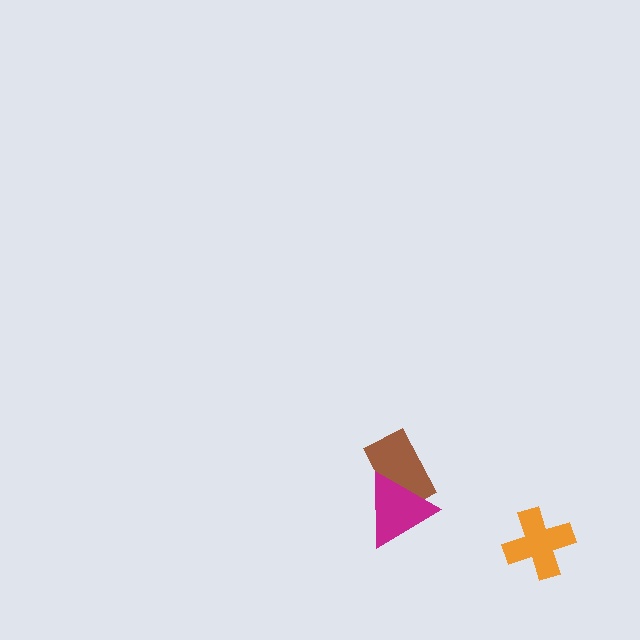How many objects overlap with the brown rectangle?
1 object overlaps with the brown rectangle.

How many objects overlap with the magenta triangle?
1 object overlaps with the magenta triangle.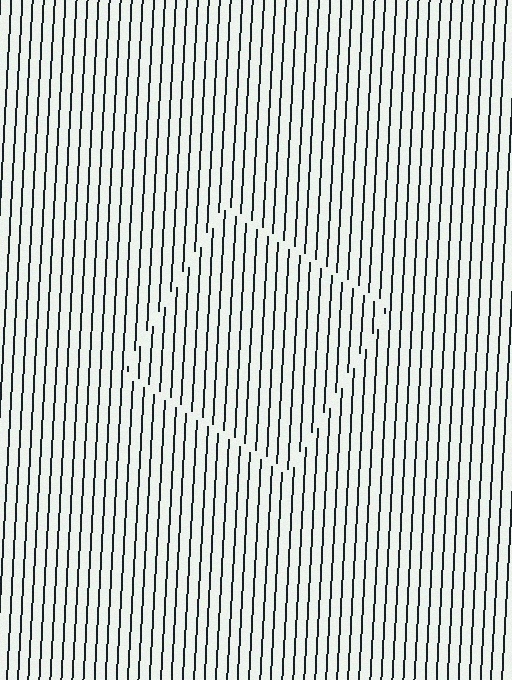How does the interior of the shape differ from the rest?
The interior of the shape contains the same grating, shifted by half a period — the contour is defined by the phase discontinuity where line-ends from the inner and outer gratings abut.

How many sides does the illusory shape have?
4 sides — the line-ends trace a square.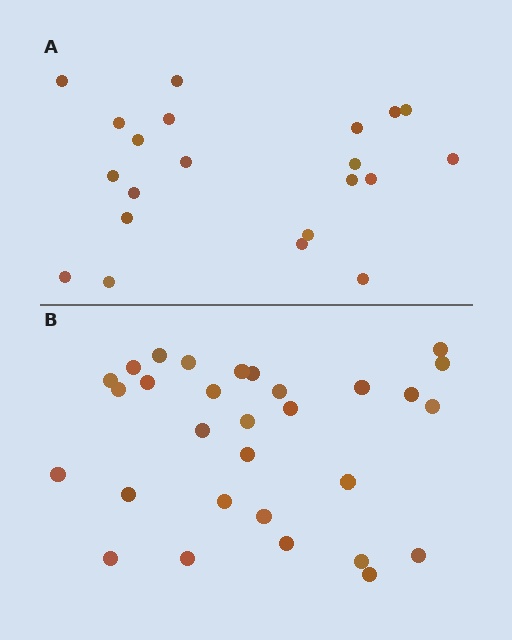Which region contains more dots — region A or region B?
Region B (the bottom region) has more dots.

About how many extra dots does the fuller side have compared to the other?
Region B has roughly 8 or so more dots than region A.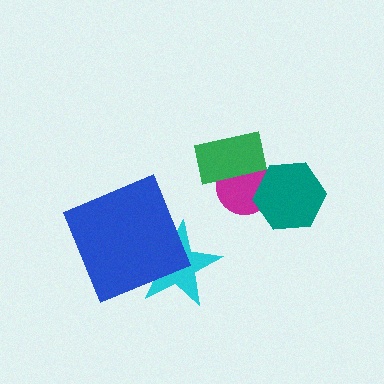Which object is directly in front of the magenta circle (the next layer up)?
The teal hexagon is directly in front of the magenta circle.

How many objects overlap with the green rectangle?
1 object overlaps with the green rectangle.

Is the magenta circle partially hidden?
Yes, it is partially covered by another shape.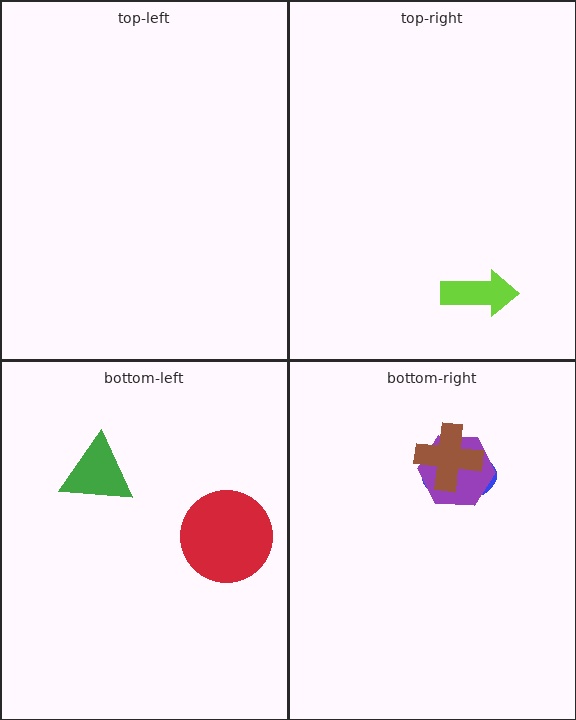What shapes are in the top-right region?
The lime arrow.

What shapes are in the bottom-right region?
The blue ellipse, the purple hexagon, the brown cross.